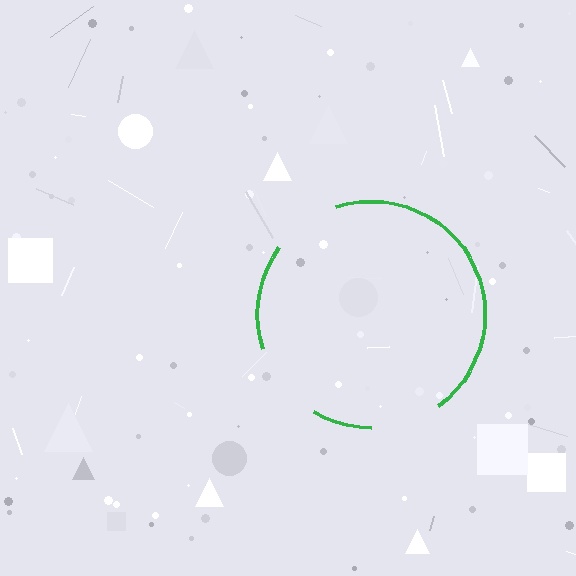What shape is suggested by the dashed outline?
The dashed outline suggests a circle.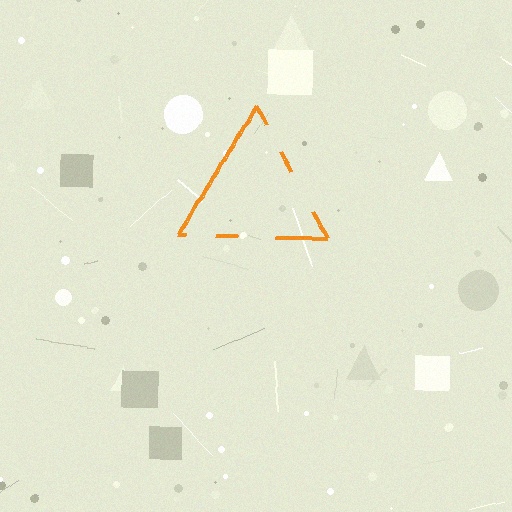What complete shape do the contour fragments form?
The contour fragments form a triangle.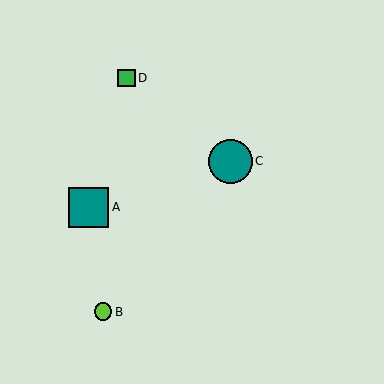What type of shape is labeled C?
Shape C is a teal circle.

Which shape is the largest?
The teal circle (labeled C) is the largest.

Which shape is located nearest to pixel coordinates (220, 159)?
The teal circle (labeled C) at (230, 161) is nearest to that location.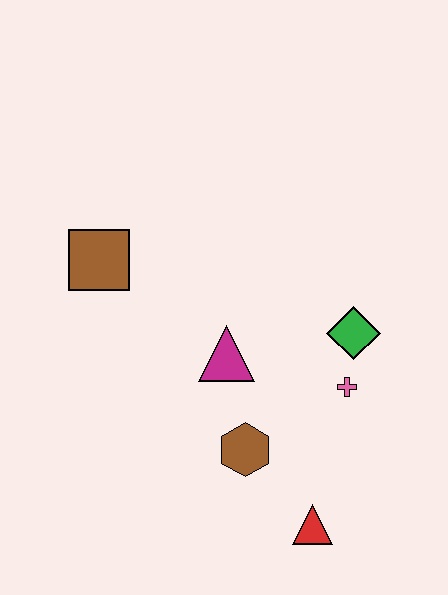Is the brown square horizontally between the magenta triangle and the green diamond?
No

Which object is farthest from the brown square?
The red triangle is farthest from the brown square.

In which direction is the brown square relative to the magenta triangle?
The brown square is to the left of the magenta triangle.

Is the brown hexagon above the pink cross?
No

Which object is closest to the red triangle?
The brown hexagon is closest to the red triangle.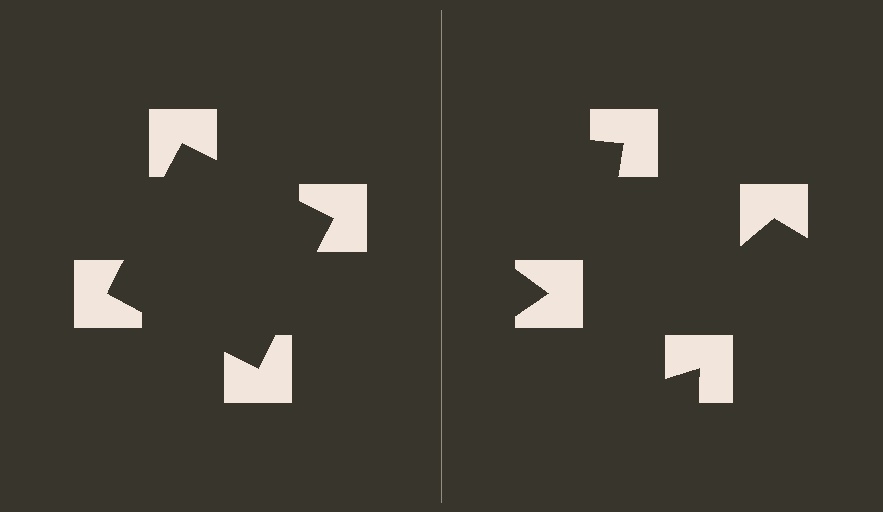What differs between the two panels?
The notched squares are positioned identically on both sides; only the wedge orientations differ. On the left they align to a square; on the right they are misaligned.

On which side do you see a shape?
An illusory square appears on the left side. On the right side the wedge cuts are rotated, so no coherent shape forms.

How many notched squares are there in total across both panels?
8 — 4 on each side.